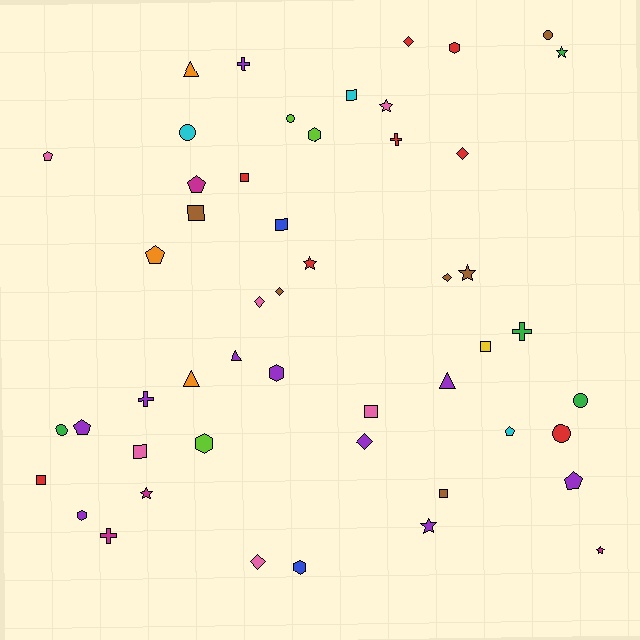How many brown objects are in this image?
There are 6 brown objects.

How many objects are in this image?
There are 50 objects.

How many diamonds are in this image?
There are 7 diamonds.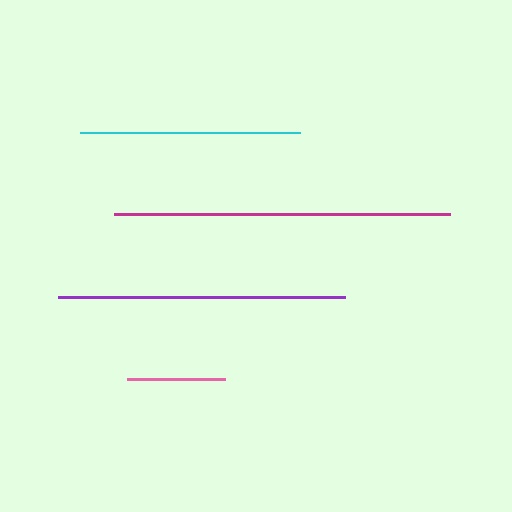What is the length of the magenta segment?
The magenta segment is approximately 336 pixels long.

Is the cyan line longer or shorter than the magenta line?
The magenta line is longer than the cyan line.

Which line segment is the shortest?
The pink line is the shortest at approximately 99 pixels.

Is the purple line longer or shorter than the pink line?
The purple line is longer than the pink line.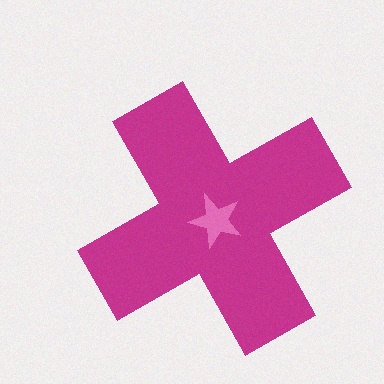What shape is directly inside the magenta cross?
The pink star.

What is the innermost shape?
The pink star.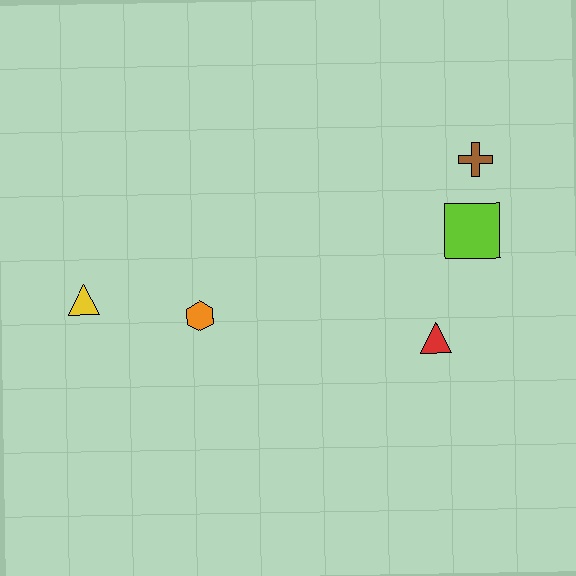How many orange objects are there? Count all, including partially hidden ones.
There is 1 orange object.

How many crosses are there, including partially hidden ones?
There is 1 cross.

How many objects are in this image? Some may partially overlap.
There are 5 objects.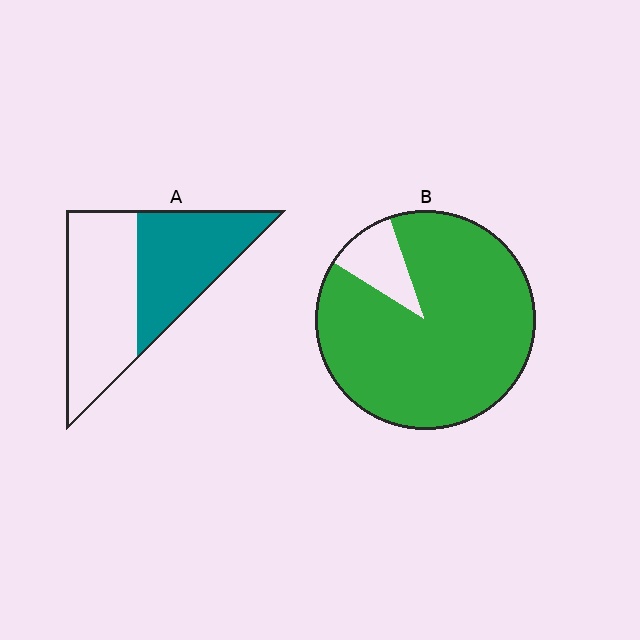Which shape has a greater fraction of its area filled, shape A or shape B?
Shape B.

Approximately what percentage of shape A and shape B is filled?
A is approximately 45% and B is approximately 90%.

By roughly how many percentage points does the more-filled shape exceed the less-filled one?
By roughly 45 percentage points (B over A).